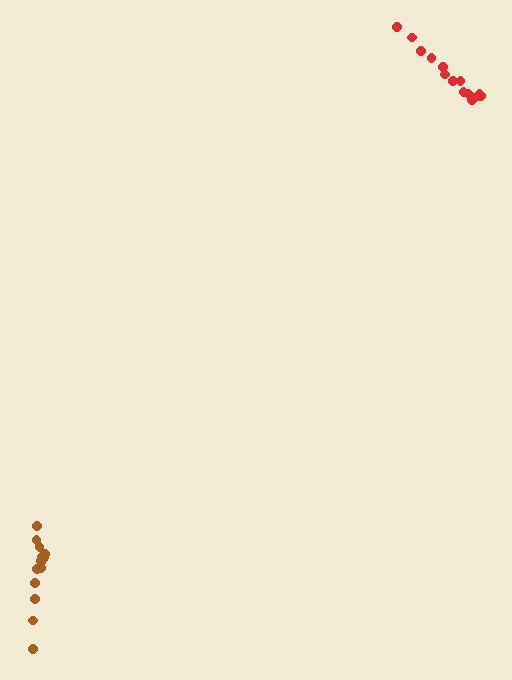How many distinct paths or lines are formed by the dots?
There are 2 distinct paths.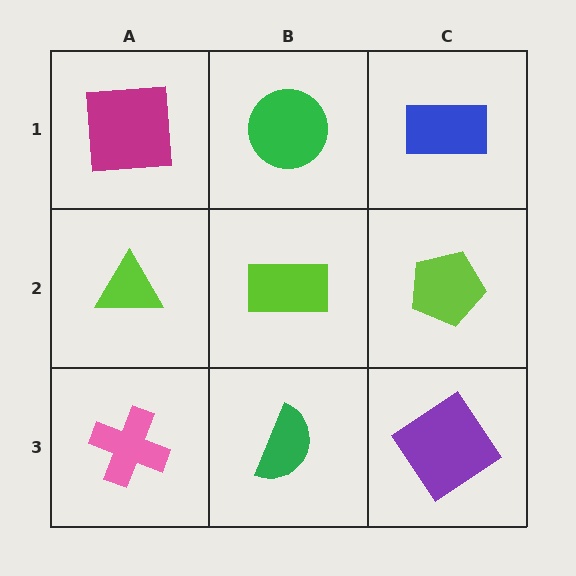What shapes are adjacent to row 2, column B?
A green circle (row 1, column B), a green semicircle (row 3, column B), a lime triangle (row 2, column A), a lime pentagon (row 2, column C).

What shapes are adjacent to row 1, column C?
A lime pentagon (row 2, column C), a green circle (row 1, column B).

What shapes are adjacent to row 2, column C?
A blue rectangle (row 1, column C), a purple diamond (row 3, column C), a lime rectangle (row 2, column B).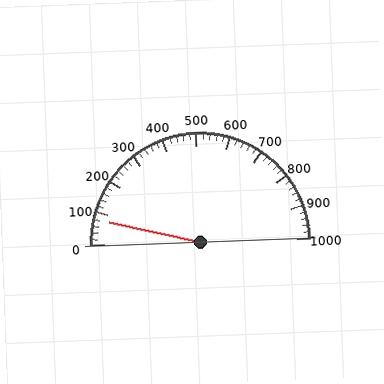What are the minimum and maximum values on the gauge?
The gauge ranges from 0 to 1000.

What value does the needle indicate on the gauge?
The needle indicates approximately 80.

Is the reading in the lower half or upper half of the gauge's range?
The reading is in the lower half of the range (0 to 1000).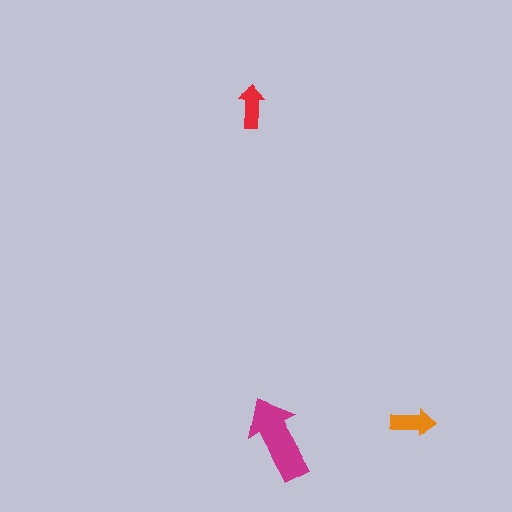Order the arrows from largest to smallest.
the magenta one, the orange one, the red one.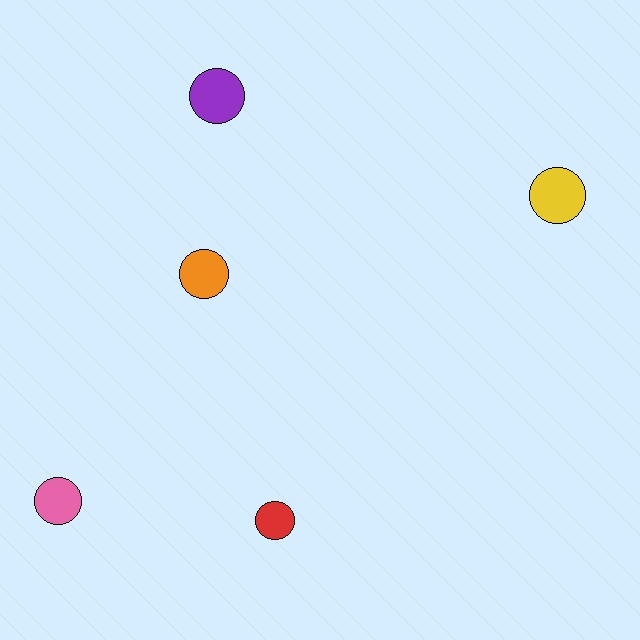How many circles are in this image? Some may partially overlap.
There are 5 circles.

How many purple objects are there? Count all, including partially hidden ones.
There is 1 purple object.